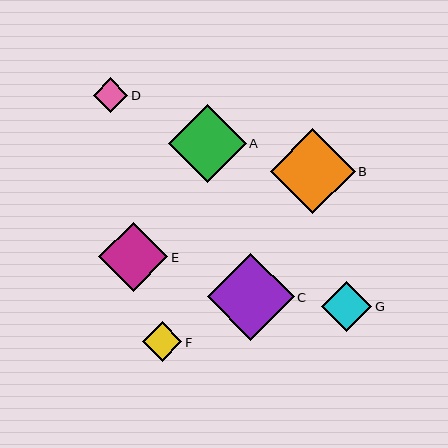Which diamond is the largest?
Diamond C is the largest with a size of approximately 87 pixels.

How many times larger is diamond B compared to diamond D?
Diamond B is approximately 2.5 times the size of diamond D.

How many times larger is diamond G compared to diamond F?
Diamond G is approximately 1.3 times the size of diamond F.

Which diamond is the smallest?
Diamond D is the smallest with a size of approximately 34 pixels.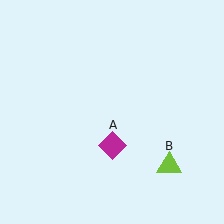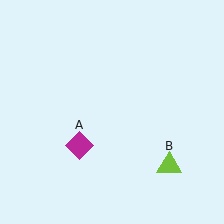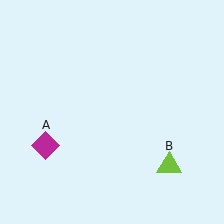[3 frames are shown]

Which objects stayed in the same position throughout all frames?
Lime triangle (object B) remained stationary.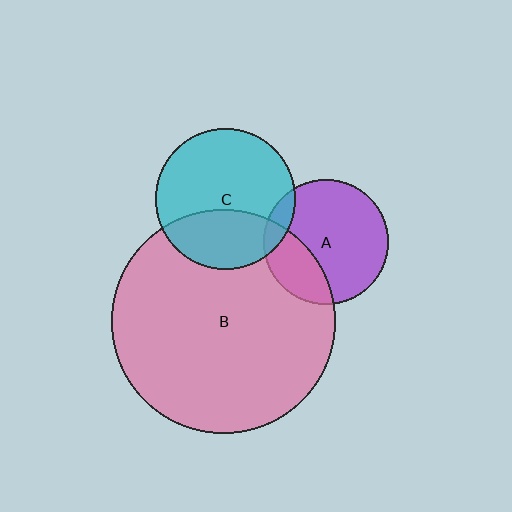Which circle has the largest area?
Circle B (pink).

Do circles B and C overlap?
Yes.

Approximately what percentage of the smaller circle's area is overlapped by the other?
Approximately 35%.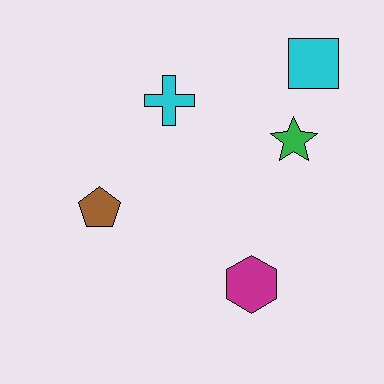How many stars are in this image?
There is 1 star.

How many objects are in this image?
There are 5 objects.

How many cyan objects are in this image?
There are 2 cyan objects.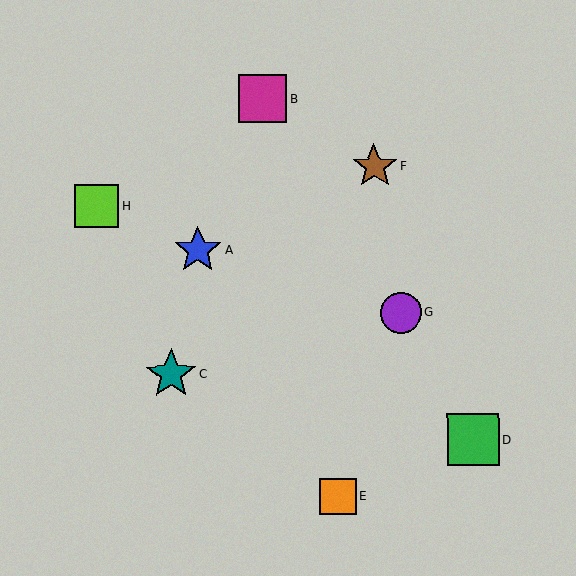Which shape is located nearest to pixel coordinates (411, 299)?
The purple circle (labeled G) at (401, 312) is nearest to that location.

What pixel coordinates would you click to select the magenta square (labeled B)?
Click at (263, 99) to select the magenta square B.